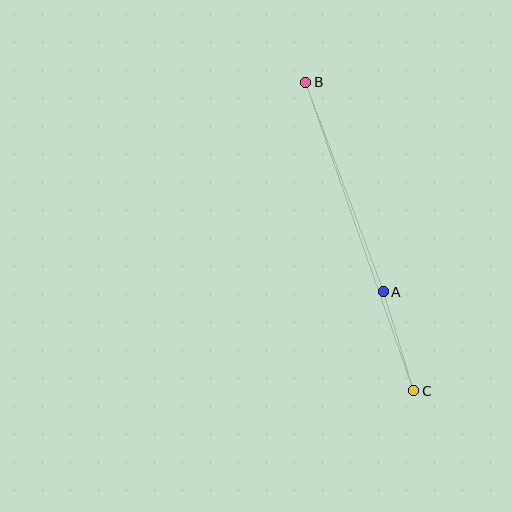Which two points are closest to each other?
Points A and C are closest to each other.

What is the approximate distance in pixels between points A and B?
The distance between A and B is approximately 223 pixels.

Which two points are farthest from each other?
Points B and C are farthest from each other.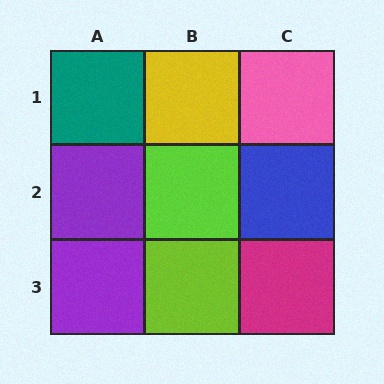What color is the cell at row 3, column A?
Purple.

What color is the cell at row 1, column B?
Yellow.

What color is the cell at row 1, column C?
Pink.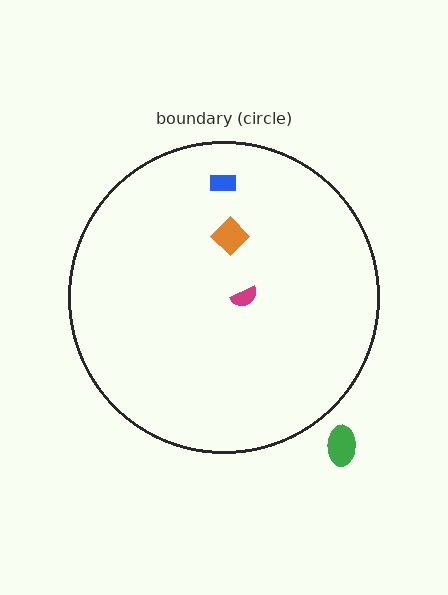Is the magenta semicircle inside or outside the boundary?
Inside.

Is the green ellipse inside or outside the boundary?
Outside.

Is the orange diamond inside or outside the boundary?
Inside.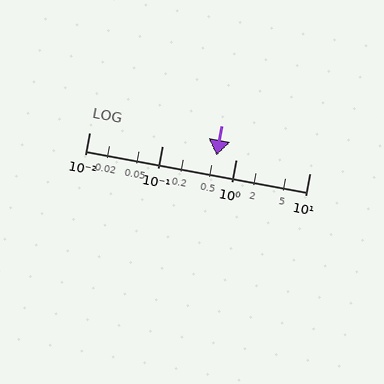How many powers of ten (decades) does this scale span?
The scale spans 3 decades, from 0.01 to 10.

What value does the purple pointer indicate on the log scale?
The pointer indicates approximately 0.54.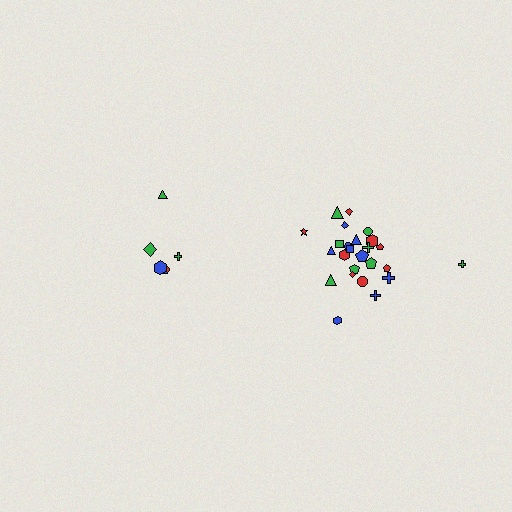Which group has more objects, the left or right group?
The right group.